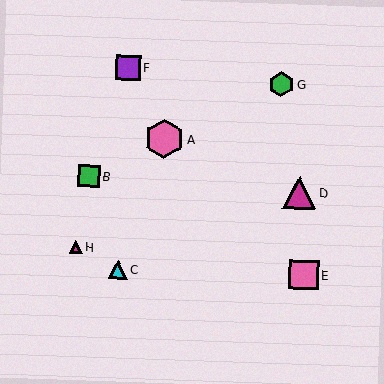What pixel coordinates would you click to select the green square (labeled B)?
Click at (89, 176) to select the green square B.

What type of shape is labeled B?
Shape B is a green square.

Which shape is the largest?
The pink hexagon (labeled A) is the largest.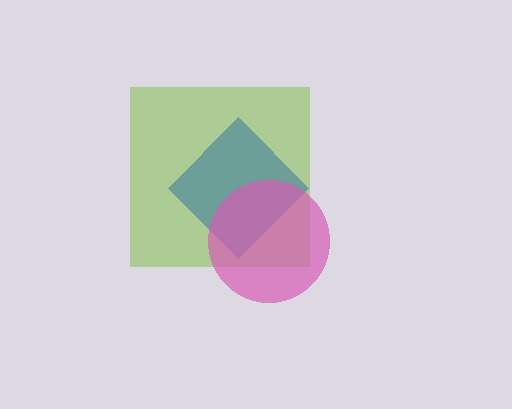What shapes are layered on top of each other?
The layered shapes are: a blue diamond, a lime square, a pink circle.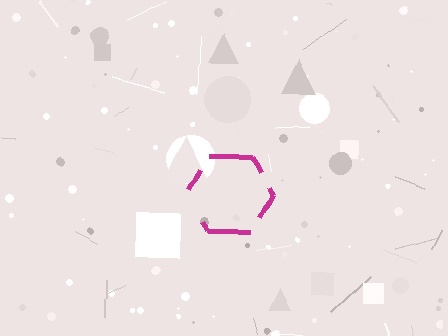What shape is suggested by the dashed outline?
The dashed outline suggests a hexagon.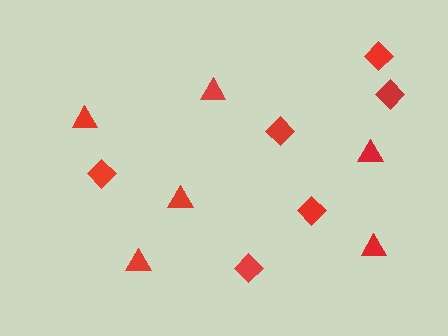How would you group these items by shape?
There are 2 groups: one group of diamonds (6) and one group of triangles (6).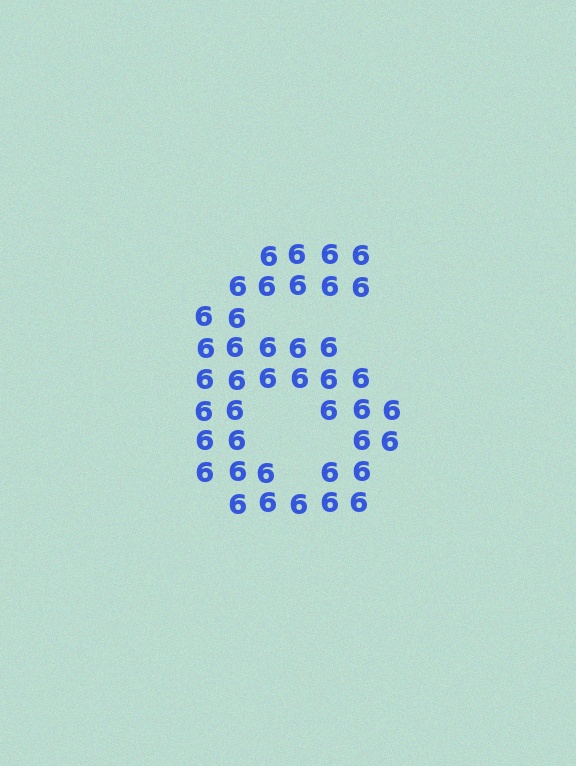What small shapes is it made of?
It is made of small digit 6's.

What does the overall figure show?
The overall figure shows the digit 6.